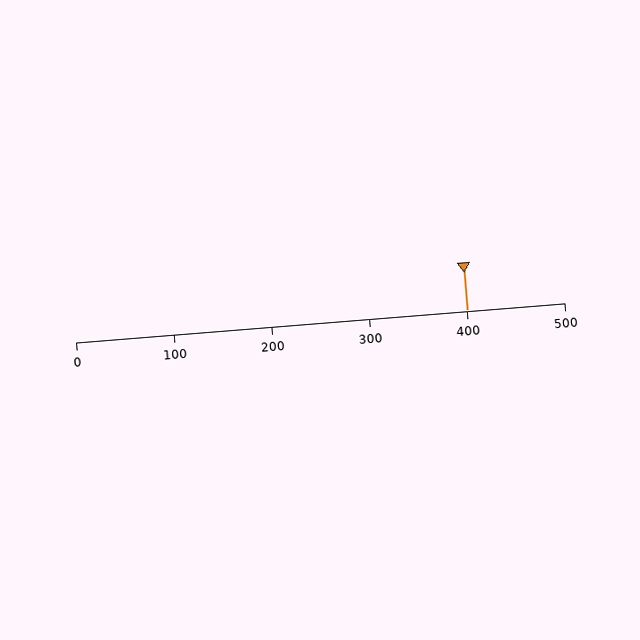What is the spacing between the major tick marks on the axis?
The major ticks are spaced 100 apart.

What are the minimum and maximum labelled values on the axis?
The axis runs from 0 to 500.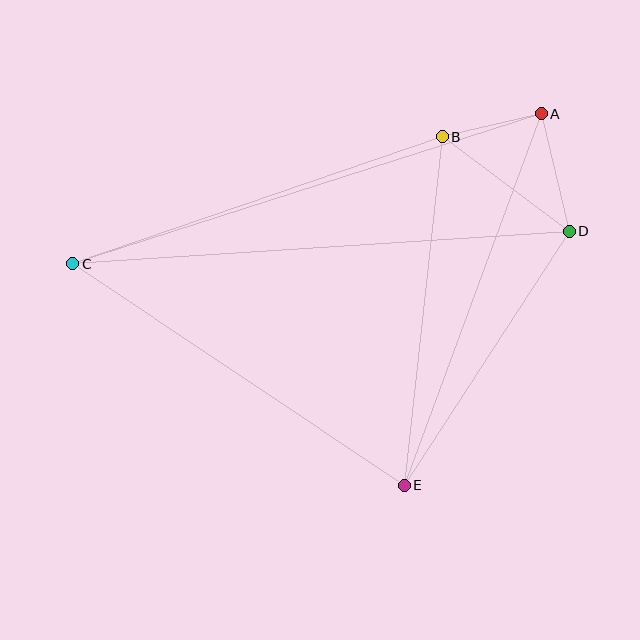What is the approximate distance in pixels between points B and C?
The distance between B and C is approximately 391 pixels.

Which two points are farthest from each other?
Points C and D are farthest from each other.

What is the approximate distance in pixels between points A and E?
The distance between A and E is approximately 396 pixels.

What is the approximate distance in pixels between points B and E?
The distance between B and E is approximately 350 pixels.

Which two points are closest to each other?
Points A and B are closest to each other.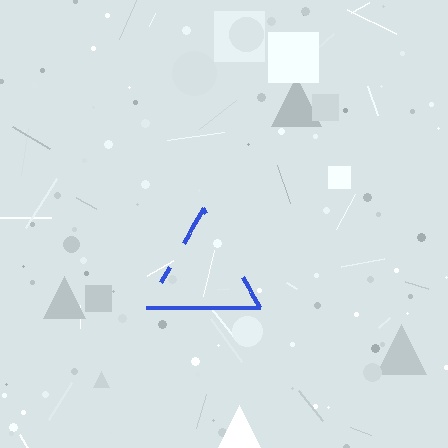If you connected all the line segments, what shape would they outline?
They would outline a triangle.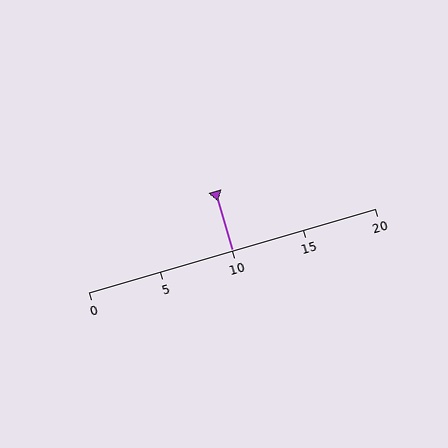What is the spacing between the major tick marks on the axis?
The major ticks are spaced 5 apart.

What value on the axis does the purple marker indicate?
The marker indicates approximately 10.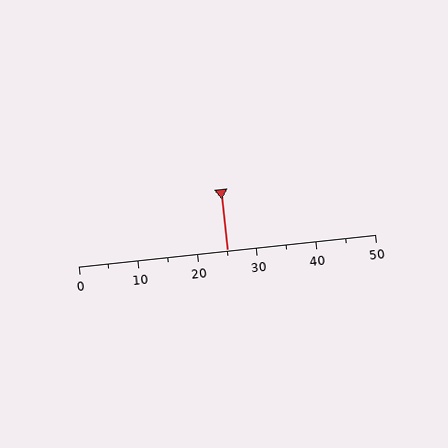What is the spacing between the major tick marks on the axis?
The major ticks are spaced 10 apart.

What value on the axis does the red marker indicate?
The marker indicates approximately 25.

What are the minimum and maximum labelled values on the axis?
The axis runs from 0 to 50.